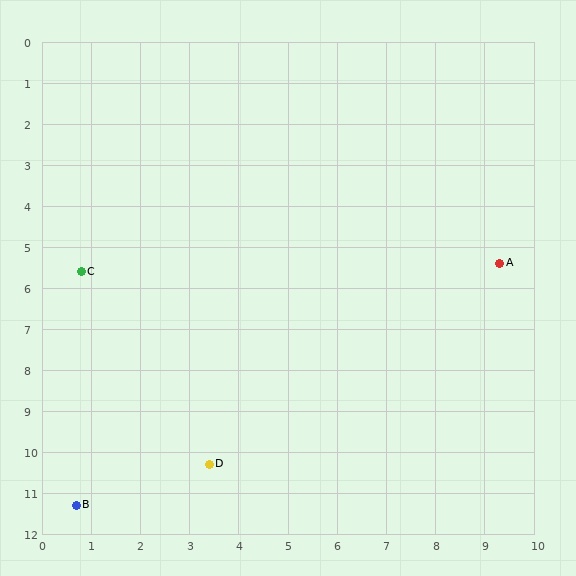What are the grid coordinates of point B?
Point B is at approximately (0.7, 11.3).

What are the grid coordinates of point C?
Point C is at approximately (0.8, 5.6).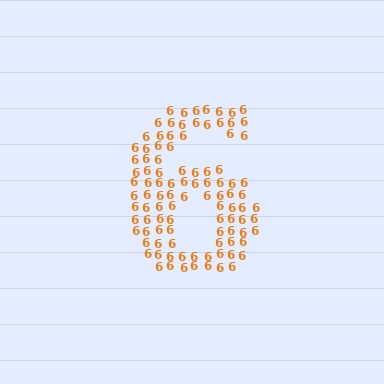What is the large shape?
The large shape is the digit 6.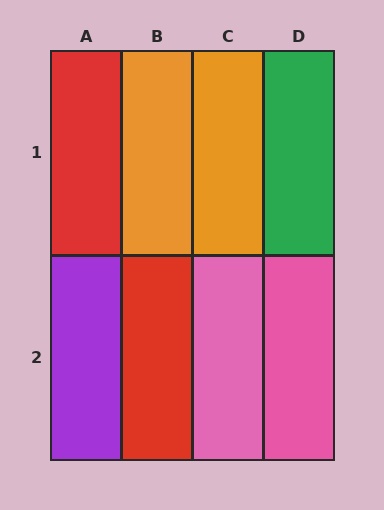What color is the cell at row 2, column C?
Pink.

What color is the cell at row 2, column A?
Purple.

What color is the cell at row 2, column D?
Pink.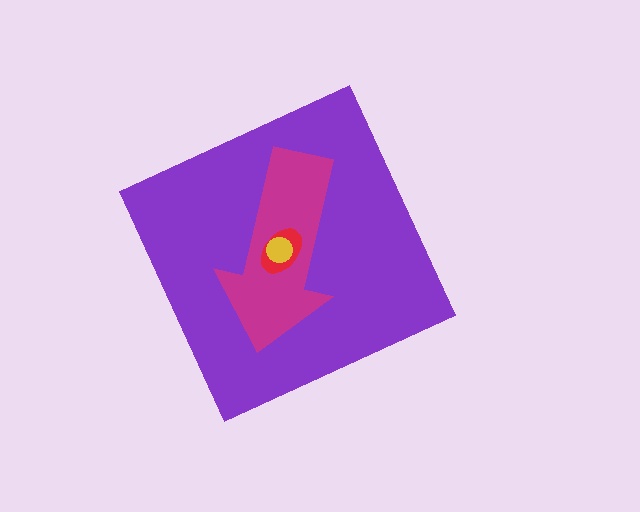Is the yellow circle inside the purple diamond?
Yes.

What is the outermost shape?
The purple diamond.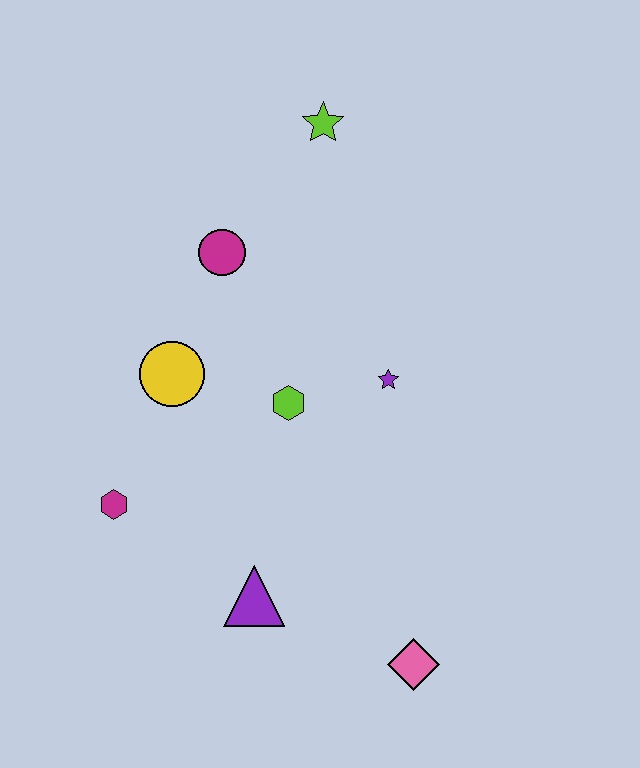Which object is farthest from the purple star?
The magenta hexagon is farthest from the purple star.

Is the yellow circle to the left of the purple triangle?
Yes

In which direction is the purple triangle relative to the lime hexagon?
The purple triangle is below the lime hexagon.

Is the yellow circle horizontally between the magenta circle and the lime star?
No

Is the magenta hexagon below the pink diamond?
No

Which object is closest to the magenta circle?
The yellow circle is closest to the magenta circle.